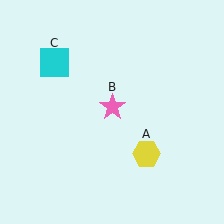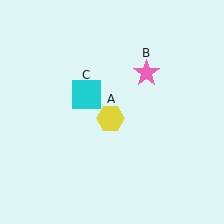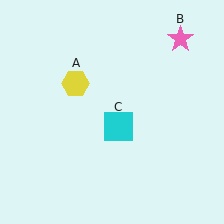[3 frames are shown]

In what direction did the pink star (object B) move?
The pink star (object B) moved up and to the right.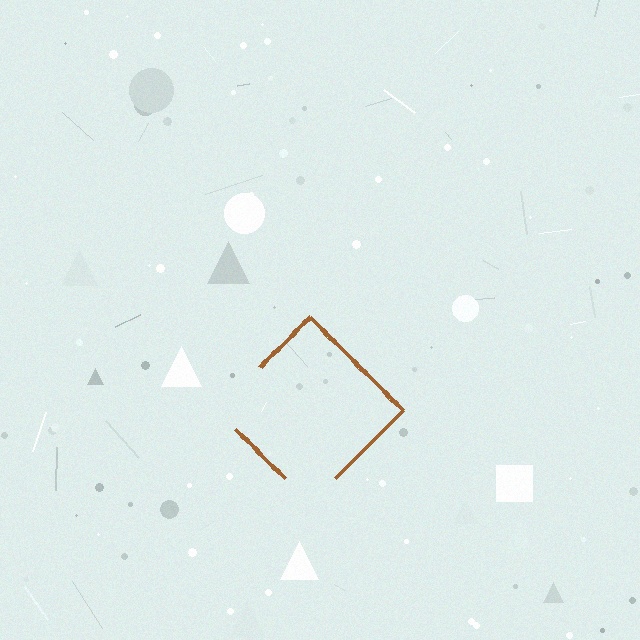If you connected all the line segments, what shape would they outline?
They would outline a diamond.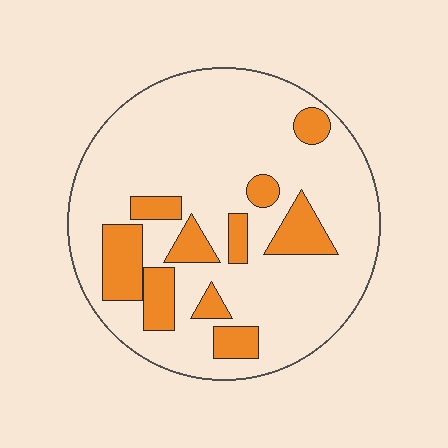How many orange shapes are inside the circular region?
10.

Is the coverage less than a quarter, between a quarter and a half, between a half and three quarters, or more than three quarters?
Less than a quarter.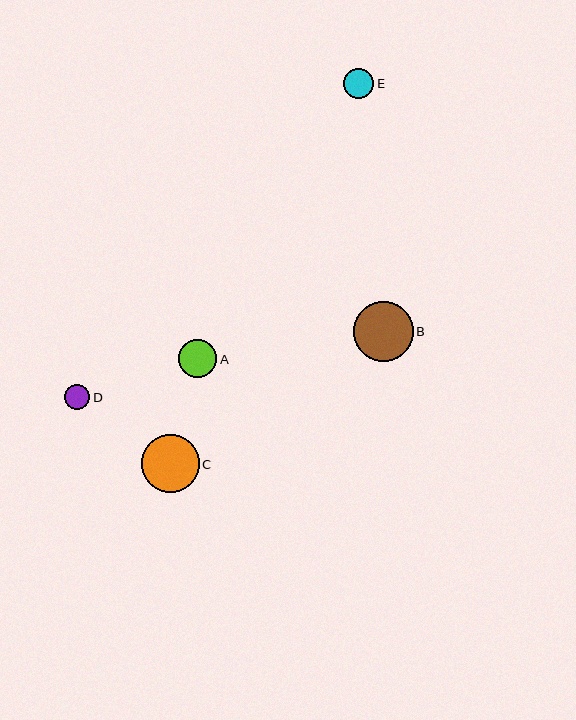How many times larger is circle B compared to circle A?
Circle B is approximately 1.6 times the size of circle A.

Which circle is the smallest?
Circle D is the smallest with a size of approximately 25 pixels.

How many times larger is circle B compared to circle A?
Circle B is approximately 1.6 times the size of circle A.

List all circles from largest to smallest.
From largest to smallest: B, C, A, E, D.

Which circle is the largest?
Circle B is the largest with a size of approximately 60 pixels.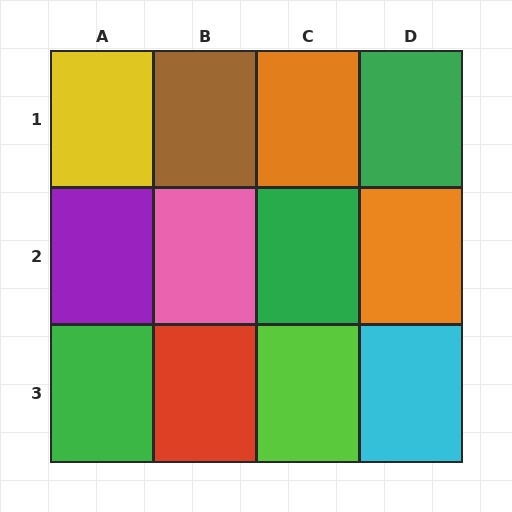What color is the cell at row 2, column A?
Purple.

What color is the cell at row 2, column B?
Pink.